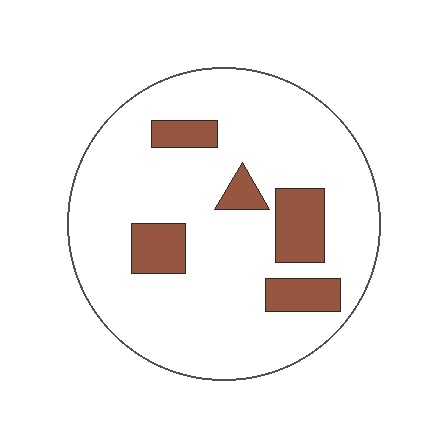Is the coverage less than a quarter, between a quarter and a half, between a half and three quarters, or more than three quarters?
Less than a quarter.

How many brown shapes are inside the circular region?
5.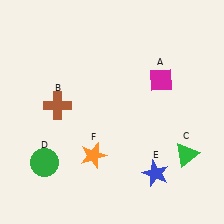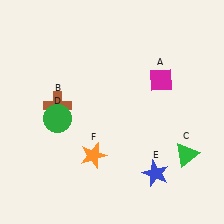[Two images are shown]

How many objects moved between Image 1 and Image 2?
1 object moved between the two images.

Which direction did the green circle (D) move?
The green circle (D) moved up.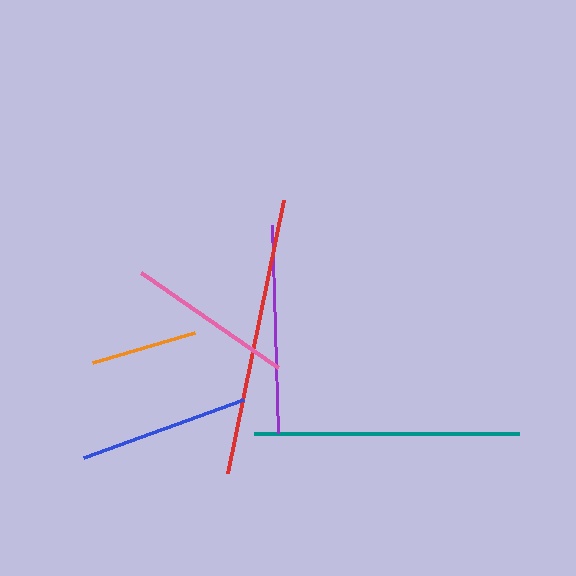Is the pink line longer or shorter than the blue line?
The blue line is longer than the pink line.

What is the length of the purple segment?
The purple segment is approximately 208 pixels long.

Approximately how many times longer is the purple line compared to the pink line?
The purple line is approximately 1.2 times the length of the pink line.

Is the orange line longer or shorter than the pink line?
The pink line is longer than the orange line.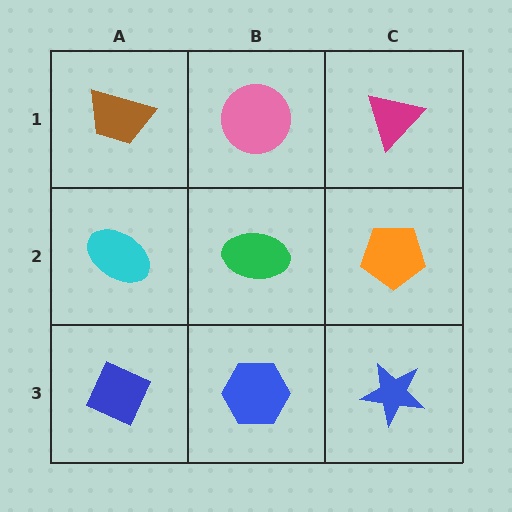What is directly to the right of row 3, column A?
A blue hexagon.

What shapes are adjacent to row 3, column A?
A cyan ellipse (row 2, column A), a blue hexagon (row 3, column B).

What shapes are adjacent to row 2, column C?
A magenta triangle (row 1, column C), a blue star (row 3, column C), a green ellipse (row 2, column B).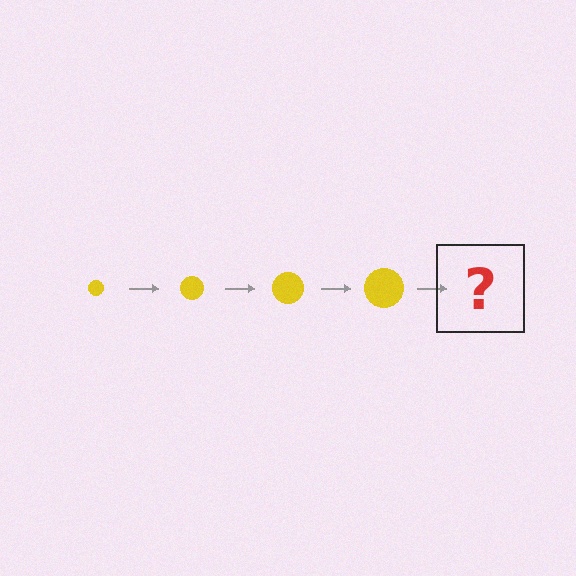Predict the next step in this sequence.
The next step is a yellow circle, larger than the previous one.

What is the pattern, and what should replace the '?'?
The pattern is that the circle gets progressively larger each step. The '?' should be a yellow circle, larger than the previous one.